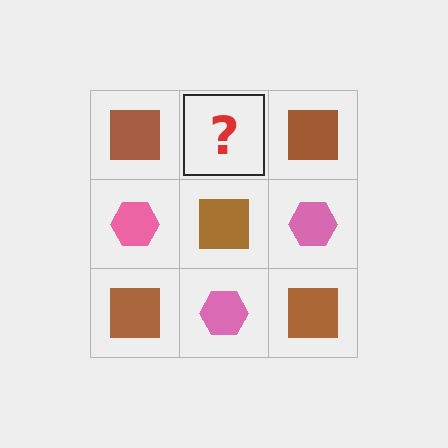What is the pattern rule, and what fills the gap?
The rule is that it alternates brown square and pink hexagon in a checkerboard pattern. The gap should be filled with a pink hexagon.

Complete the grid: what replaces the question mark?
The question mark should be replaced with a pink hexagon.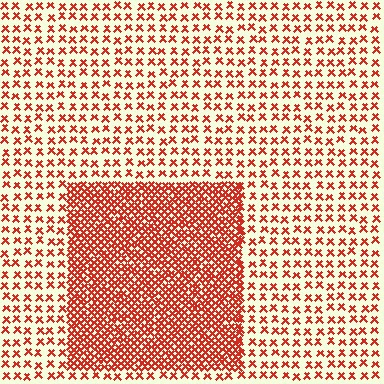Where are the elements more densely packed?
The elements are more densely packed inside the rectangle boundary.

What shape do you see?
I see a rectangle.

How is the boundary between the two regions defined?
The boundary is defined by a change in element density (approximately 2.8x ratio). All elements are the same color, size, and shape.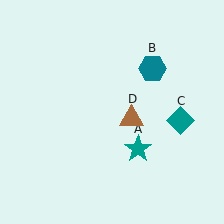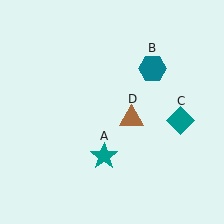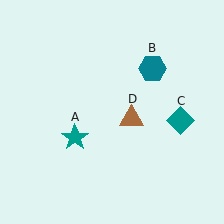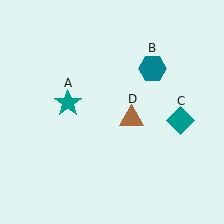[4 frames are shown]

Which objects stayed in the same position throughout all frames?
Teal hexagon (object B) and teal diamond (object C) and brown triangle (object D) remained stationary.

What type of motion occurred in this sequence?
The teal star (object A) rotated clockwise around the center of the scene.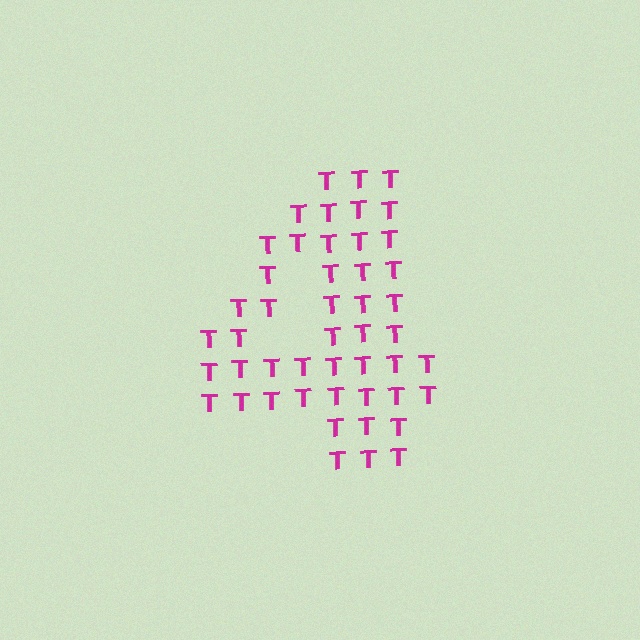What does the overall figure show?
The overall figure shows the digit 4.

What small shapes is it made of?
It is made of small letter T's.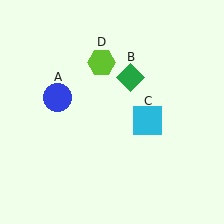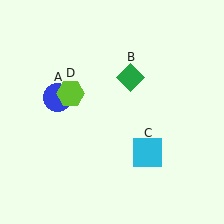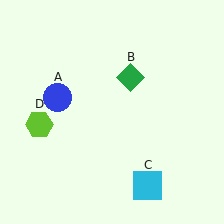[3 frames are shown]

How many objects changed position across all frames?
2 objects changed position: cyan square (object C), lime hexagon (object D).